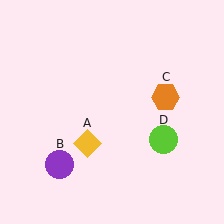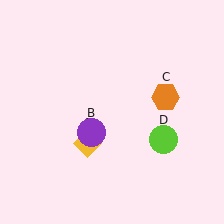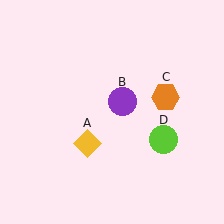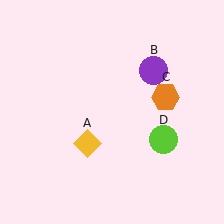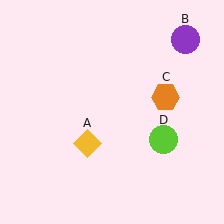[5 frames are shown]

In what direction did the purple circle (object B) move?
The purple circle (object B) moved up and to the right.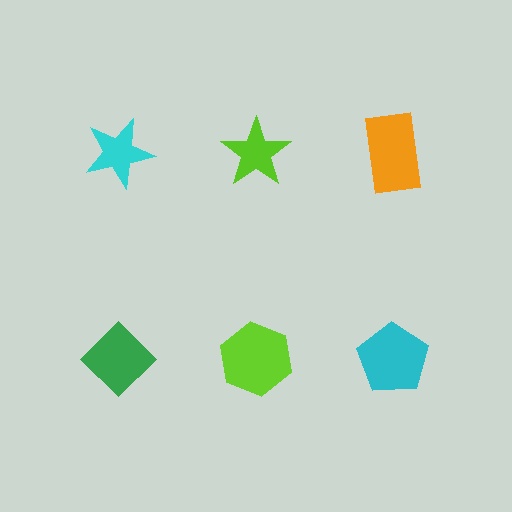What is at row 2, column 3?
A cyan pentagon.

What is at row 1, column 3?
An orange rectangle.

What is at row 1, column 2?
A lime star.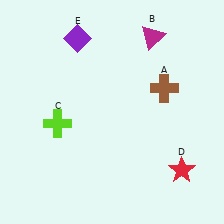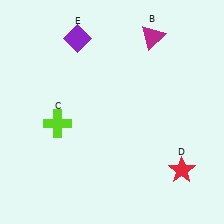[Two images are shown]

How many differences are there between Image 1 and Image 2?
There is 1 difference between the two images.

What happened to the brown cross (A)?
The brown cross (A) was removed in Image 2. It was in the top-right area of Image 1.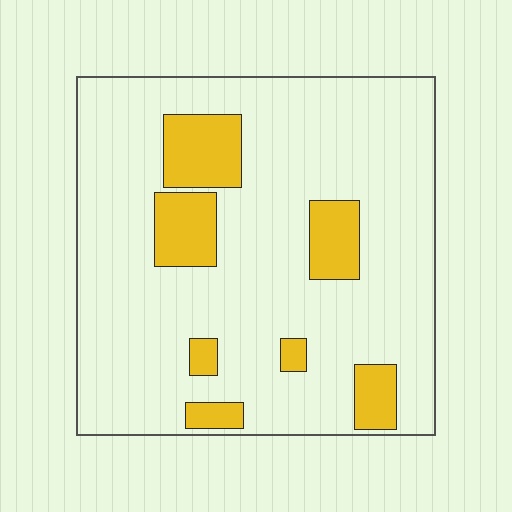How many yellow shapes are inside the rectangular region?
7.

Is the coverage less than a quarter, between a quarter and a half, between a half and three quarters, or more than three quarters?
Less than a quarter.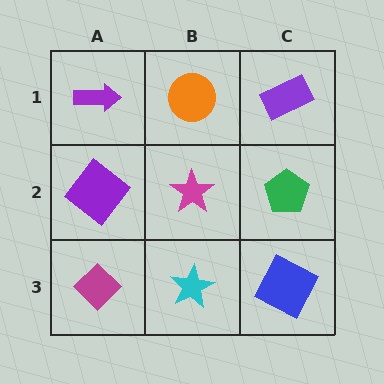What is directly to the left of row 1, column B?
A purple arrow.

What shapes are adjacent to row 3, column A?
A purple diamond (row 2, column A), a cyan star (row 3, column B).